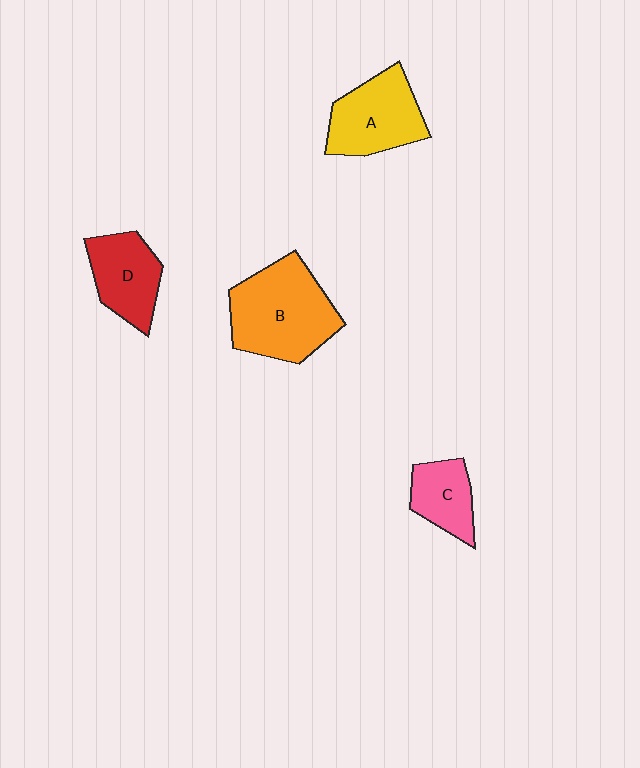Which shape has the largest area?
Shape B (orange).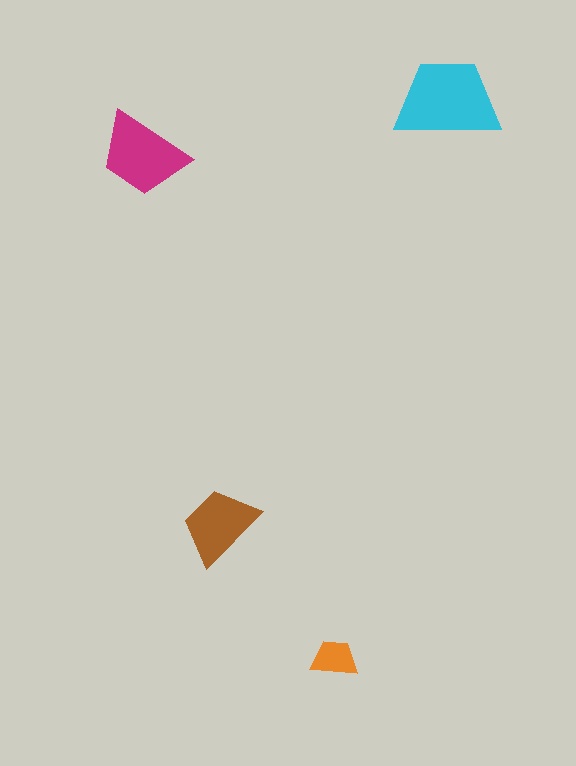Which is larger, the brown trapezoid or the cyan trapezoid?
The cyan one.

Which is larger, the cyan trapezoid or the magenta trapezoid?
The cyan one.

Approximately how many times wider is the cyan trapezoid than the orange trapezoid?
About 2.5 times wider.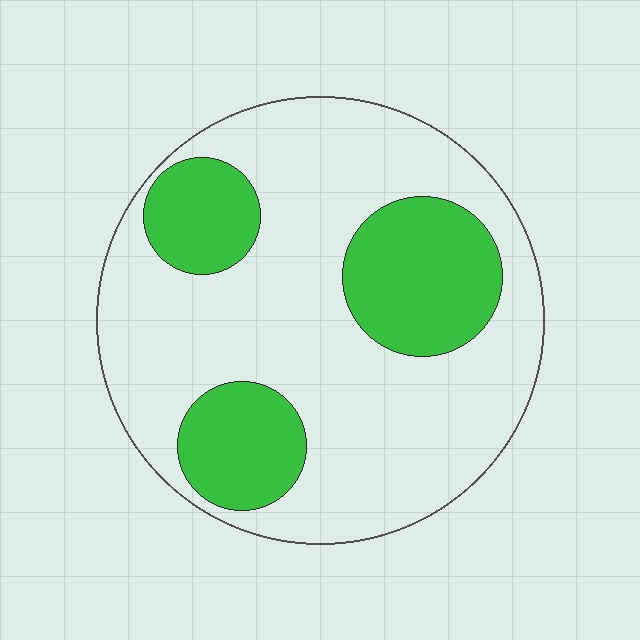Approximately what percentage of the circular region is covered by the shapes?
Approximately 30%.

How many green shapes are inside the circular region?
3.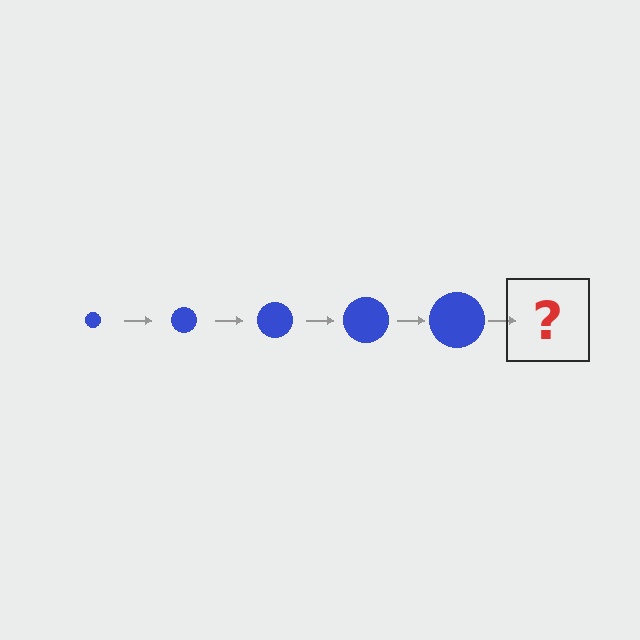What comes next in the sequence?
The next element should be a blue circle, larger than the previous one.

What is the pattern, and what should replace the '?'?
The pattern is that the circle gets progressively larger each step. The '?' should be a blue circle, larger than the previous one.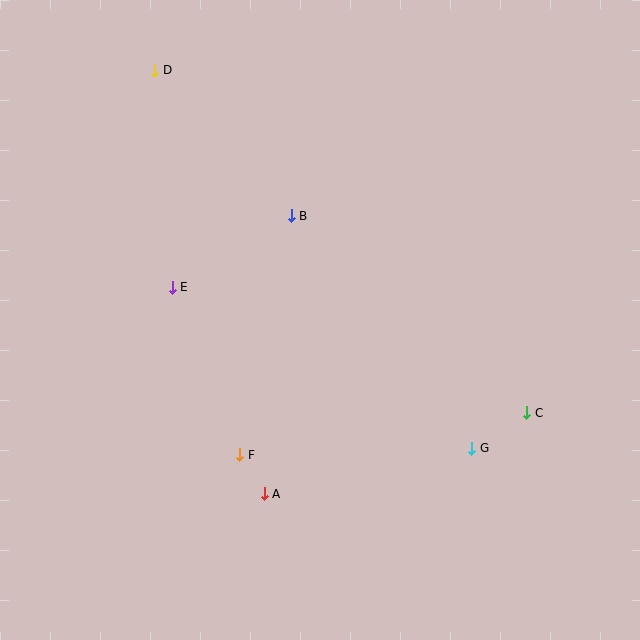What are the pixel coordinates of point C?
Point C is at (527, 413).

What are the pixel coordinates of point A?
Point A is at (264, 494).